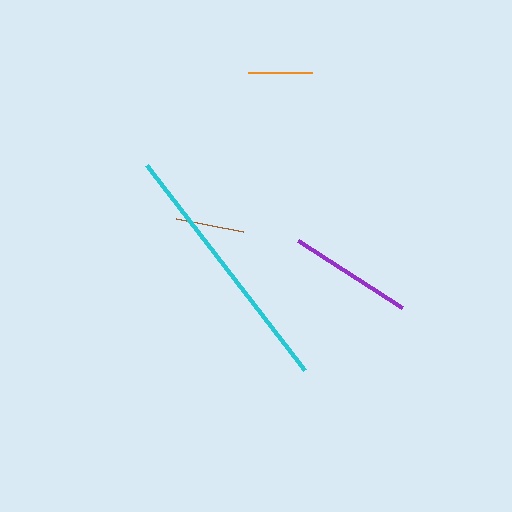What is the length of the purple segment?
The purple segment is approximately 124 pixels long.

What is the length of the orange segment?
The orange segment is approximately 65 pixels long.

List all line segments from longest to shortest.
From longest to shortest: cyan, purple, brown, orange.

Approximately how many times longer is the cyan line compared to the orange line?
The cyan line is approximately 4.0 times the length of the orange line.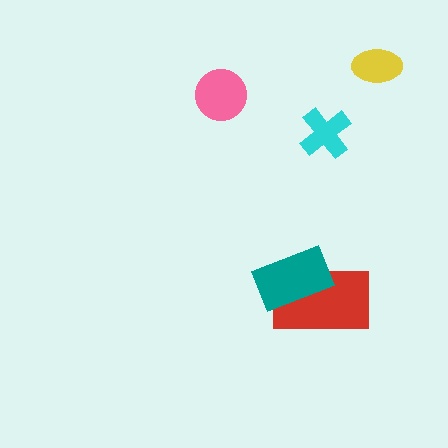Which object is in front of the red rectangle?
The teal rectangle is in front of the red rectangle.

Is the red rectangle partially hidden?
Yes, it is partially covered by another shape.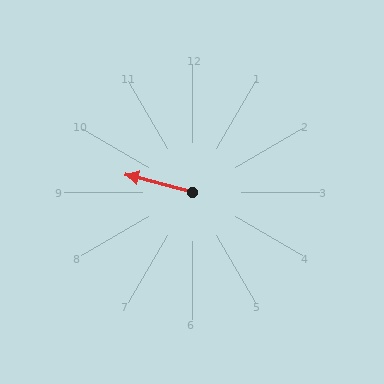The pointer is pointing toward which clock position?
Roughly 9 o'clock.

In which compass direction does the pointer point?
West.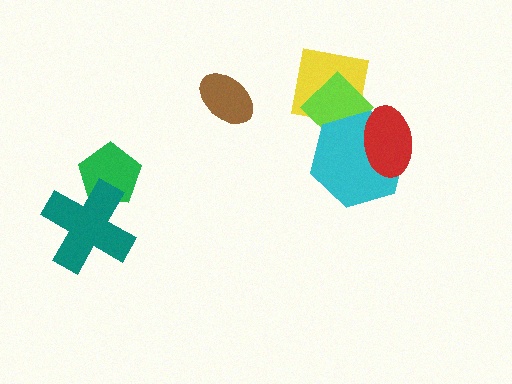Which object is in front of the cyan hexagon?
The red ellipse is in front of the cyan hexagon.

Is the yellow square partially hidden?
Yes, it is partially covered by another shape.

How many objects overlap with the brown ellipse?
0 objects overlap with the brown ellipse.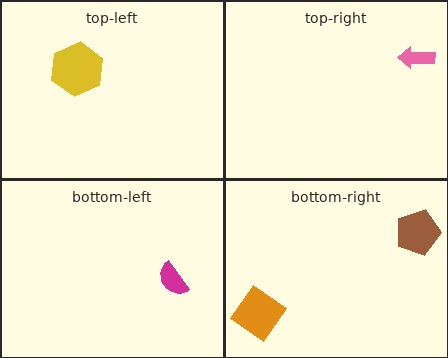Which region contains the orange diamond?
The bottom-right region.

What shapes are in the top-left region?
The yellow hexagon.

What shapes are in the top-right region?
The pink arrow.